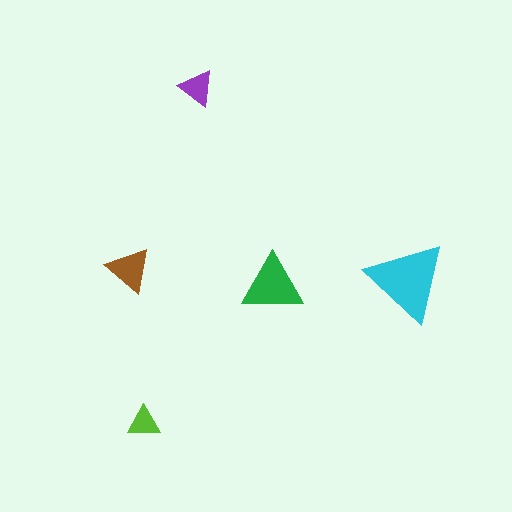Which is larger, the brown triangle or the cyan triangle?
The cyan one.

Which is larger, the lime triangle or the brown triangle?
The brown one.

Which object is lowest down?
The lime triangle is bottommost.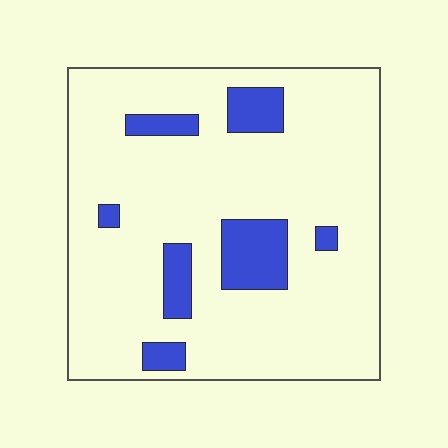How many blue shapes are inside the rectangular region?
7.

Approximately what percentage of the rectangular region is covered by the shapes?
Approximately 15%.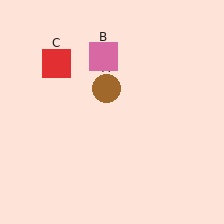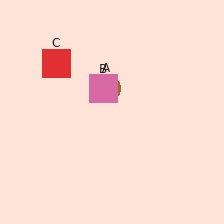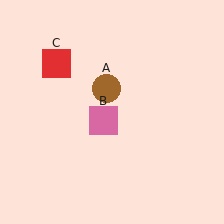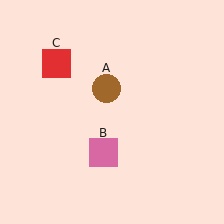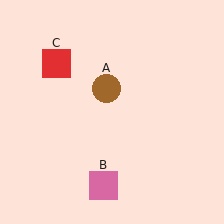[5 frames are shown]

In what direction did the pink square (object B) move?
The pink square (object B) moved down.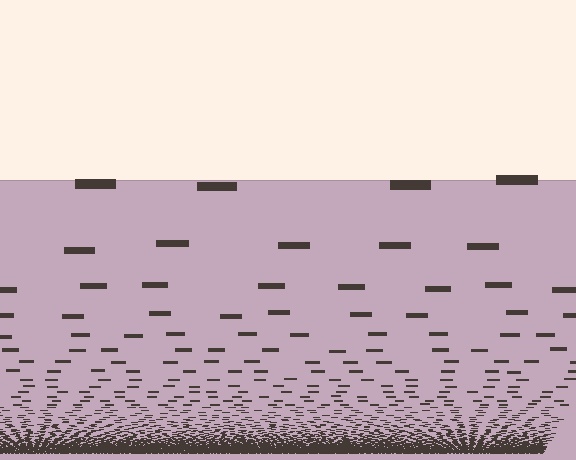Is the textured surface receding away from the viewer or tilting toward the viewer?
The surface appears to tilt toward the viewer. Texture elements get larger and sparser toward the top.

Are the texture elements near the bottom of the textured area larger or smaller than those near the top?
Smaller. The gradient is inverted — elements near the bottom are smaller and denser.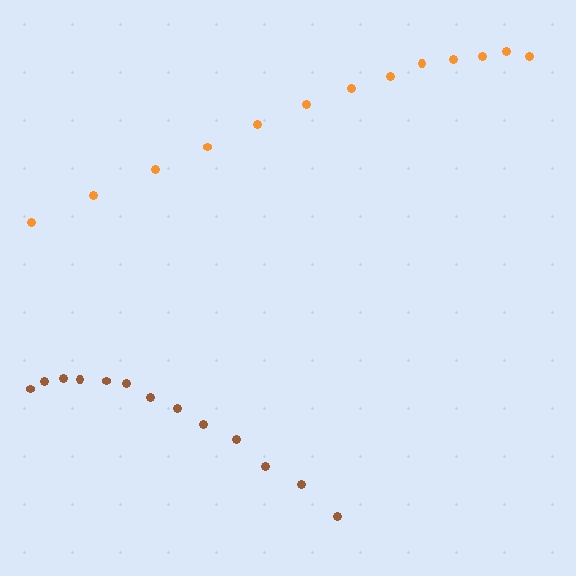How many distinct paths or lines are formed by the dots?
There are 2 distinct paths.